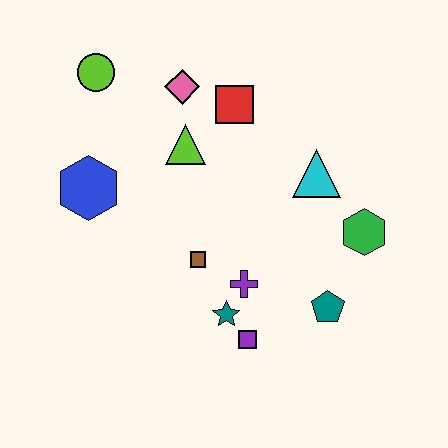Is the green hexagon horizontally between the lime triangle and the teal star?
No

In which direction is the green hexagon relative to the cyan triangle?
The green hexagon is below the cyan triangle.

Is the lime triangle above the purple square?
Yes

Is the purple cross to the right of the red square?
Yes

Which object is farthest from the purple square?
The lime circle is farthest from the purple square.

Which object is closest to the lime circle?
The pink diamond is closest to the lime circle.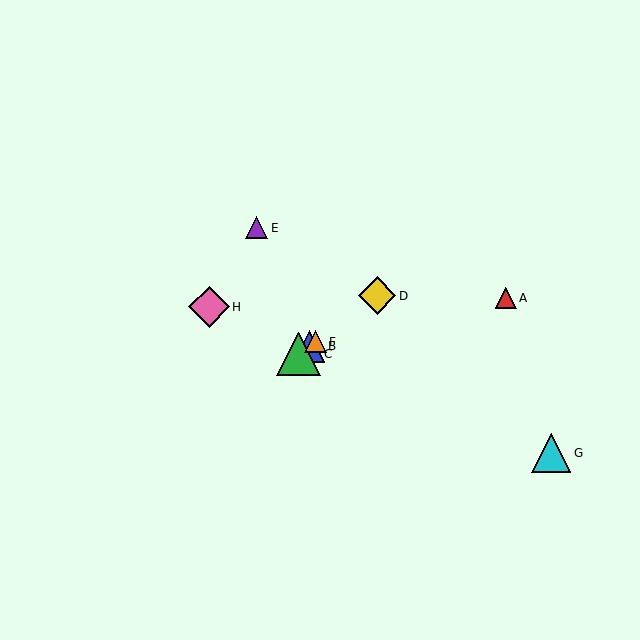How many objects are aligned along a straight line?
4 objects (B, C, D, F) are aligned along a straight line.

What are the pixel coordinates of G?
Object G is at (551, 453).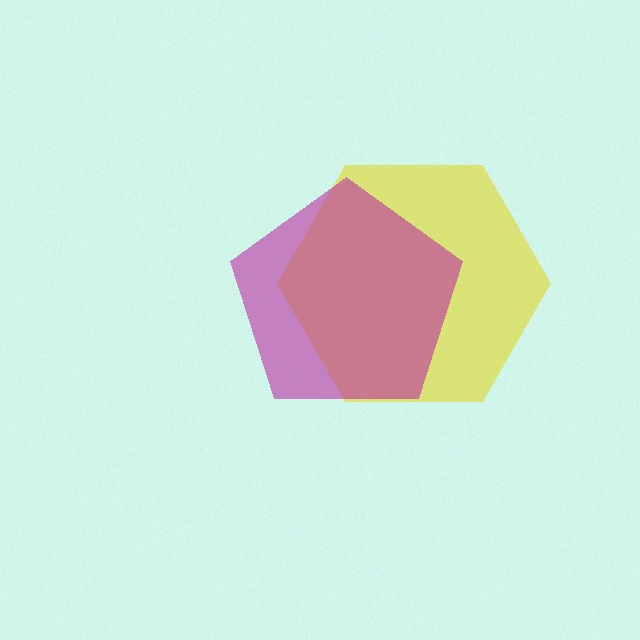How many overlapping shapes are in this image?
There are 2 overlapping shapes in the image.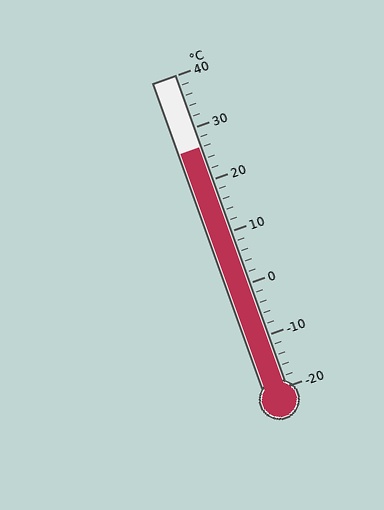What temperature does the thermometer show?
The thermometer shows approximately 26°C.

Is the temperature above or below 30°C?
The temperature is below 30°C.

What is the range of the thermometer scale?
The thermometer scale ranges from -20°C to 40°C.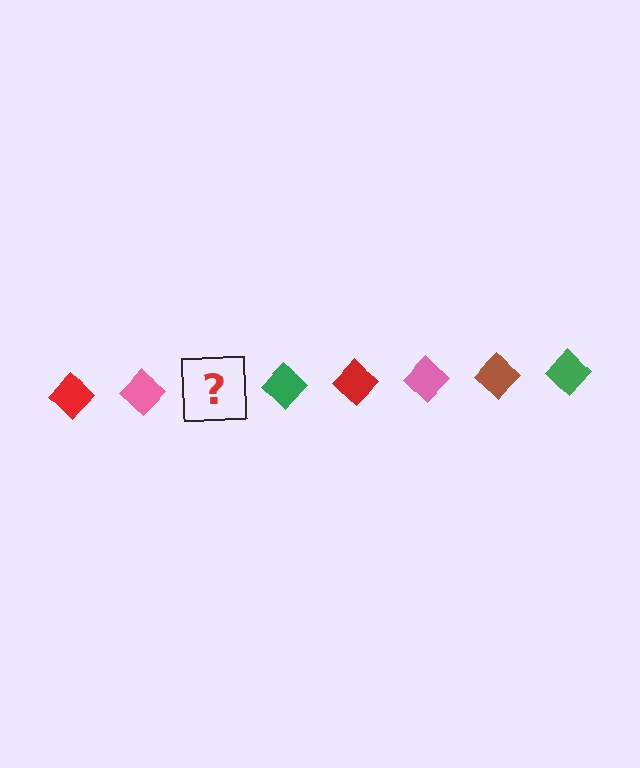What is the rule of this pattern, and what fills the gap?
The rule is that the pattern cycles through red, pink, brown, green diamonds. The gap should be filled with a brown diamond.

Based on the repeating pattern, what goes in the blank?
The blank should be a brown diamond.